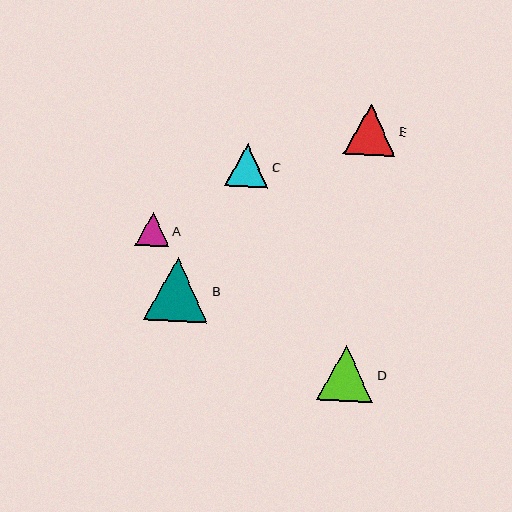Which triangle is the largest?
Triangle B is the largest with a size of approximately 64 pixels.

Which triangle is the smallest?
Triangle A is the smallest with a size of approximately 34 pixels.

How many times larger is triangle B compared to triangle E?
Triangle B is approximately 1.3 times the size of triangle E.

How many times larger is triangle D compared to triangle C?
Triangle D is approximately 1.3 times the size of triangle C.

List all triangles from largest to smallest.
From largest to smallest: B, D, E, C, A.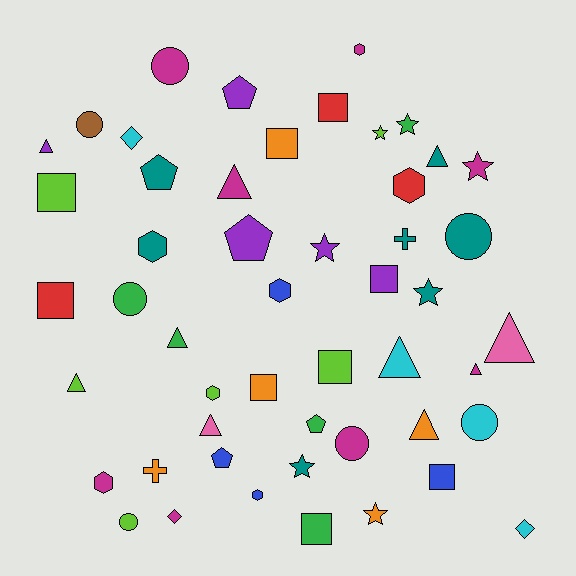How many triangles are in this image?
There are 10 triangles.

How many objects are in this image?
There are 50 objects.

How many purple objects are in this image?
There are 5 purple objects.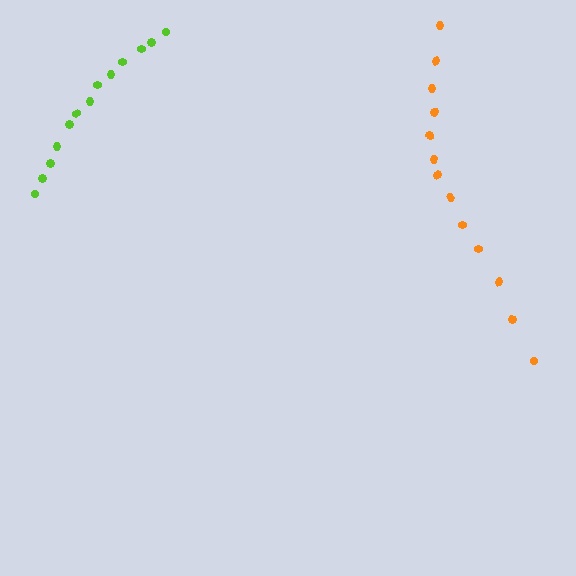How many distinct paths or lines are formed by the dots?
There are 2 distinct paths.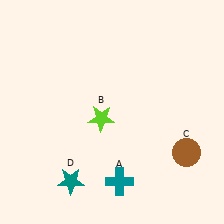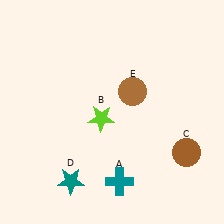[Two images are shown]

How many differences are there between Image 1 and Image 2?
There is 1 difference between the two images.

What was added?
A brown circle (E) was added in Image 2.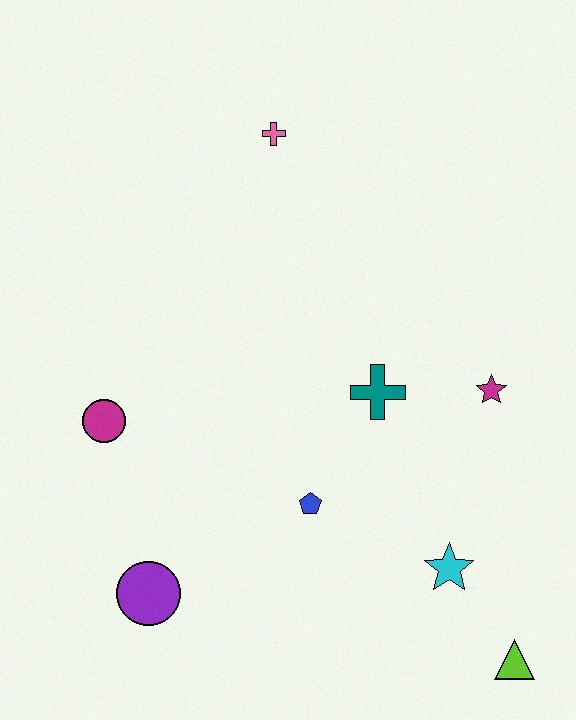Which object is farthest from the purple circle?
The pink cross is farthest from the purple circle.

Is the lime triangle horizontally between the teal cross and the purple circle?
No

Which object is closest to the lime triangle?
The cyan star is closest to the lime triangle.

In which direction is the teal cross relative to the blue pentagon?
The teal cross is above the blue pentagon.